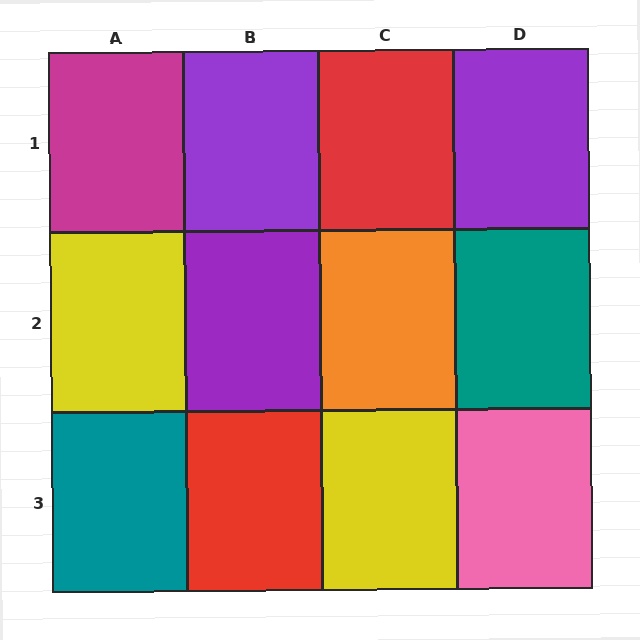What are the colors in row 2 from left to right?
Yellow, purple, orange, teal.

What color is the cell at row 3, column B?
Red.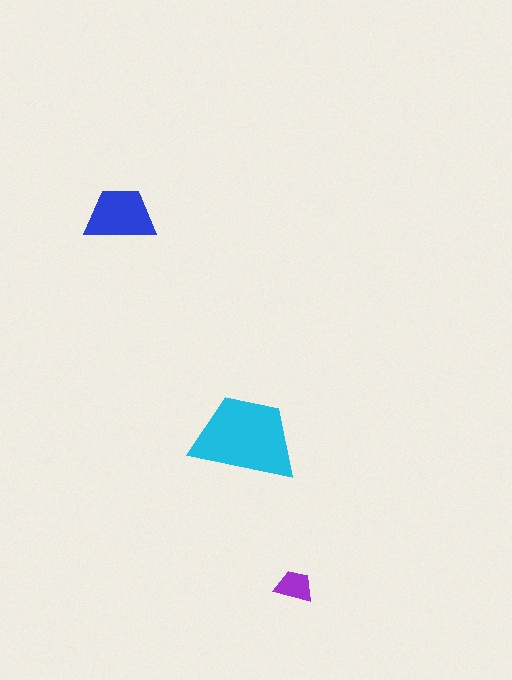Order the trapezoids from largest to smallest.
the cyan one, the blue one, the purple one.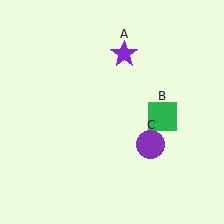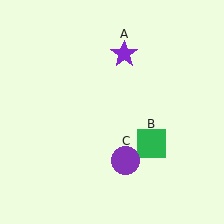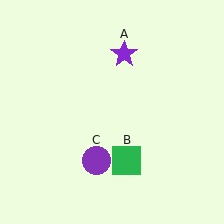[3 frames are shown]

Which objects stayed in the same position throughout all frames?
Purple star (object A) remained stationary.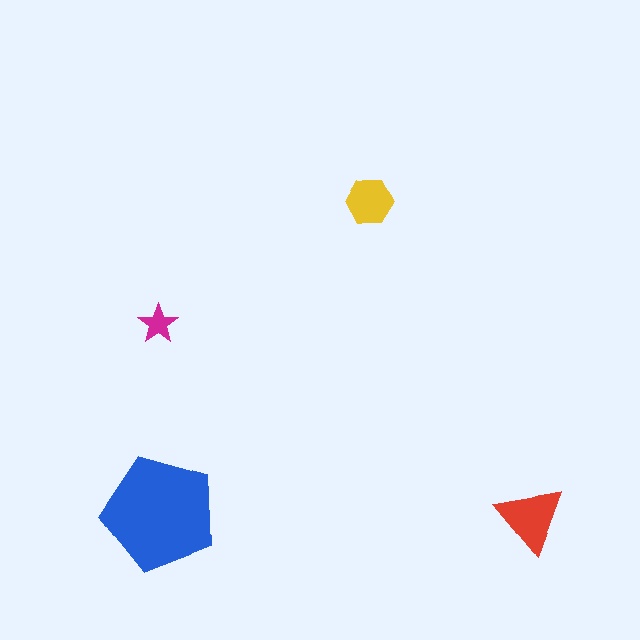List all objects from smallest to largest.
The magenta star, the yellow hexagon, the red triangle, the blue pentagon.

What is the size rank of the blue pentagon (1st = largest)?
1st.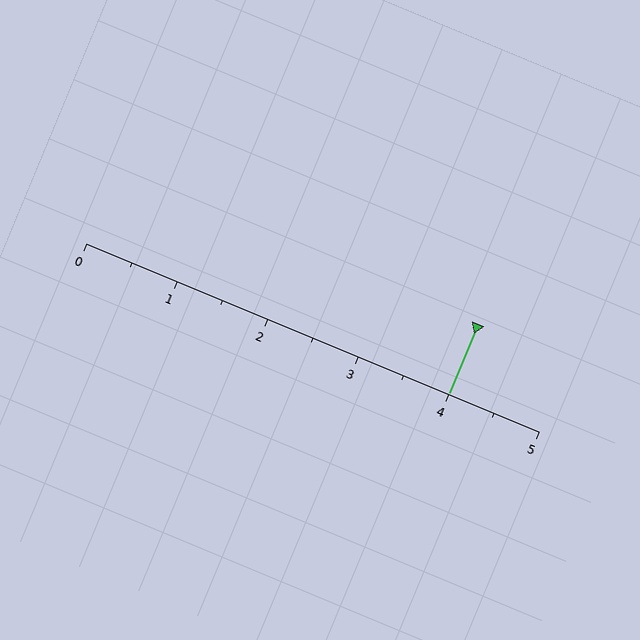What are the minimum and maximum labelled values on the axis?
The axis runs from 0 to 5.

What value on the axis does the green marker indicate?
The marker indicates approximately 4.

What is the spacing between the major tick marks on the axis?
The major ticks are spaced 1 apart.